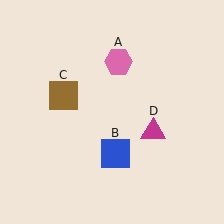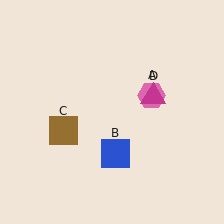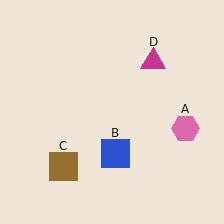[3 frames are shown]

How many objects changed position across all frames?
3 objects changed position: pink hexagon (object A), brown square (object C), magenta triangle (object D).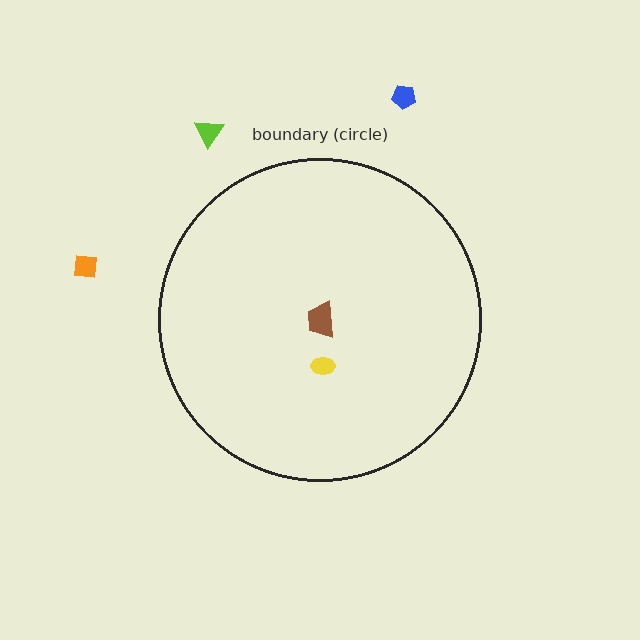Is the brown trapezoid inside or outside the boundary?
Inside.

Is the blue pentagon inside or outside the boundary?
Outside.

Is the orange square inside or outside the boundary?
Outside.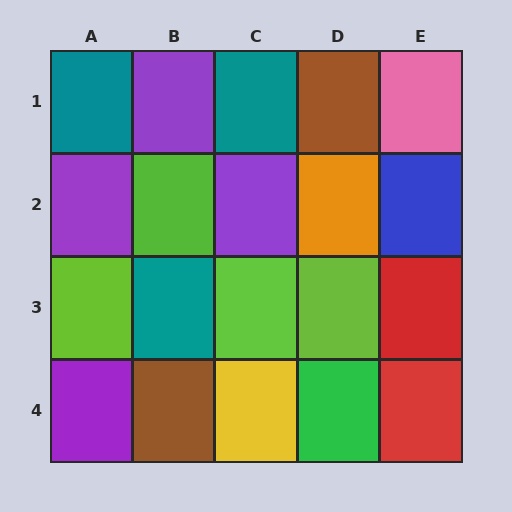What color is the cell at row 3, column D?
Lime.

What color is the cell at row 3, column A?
Lime.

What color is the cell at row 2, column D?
Orange.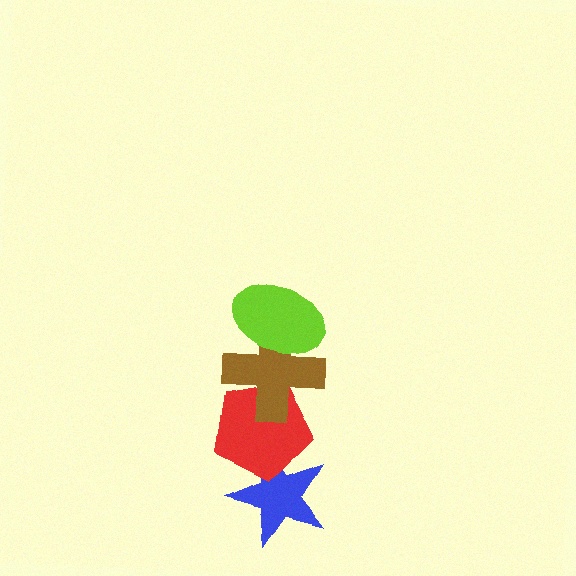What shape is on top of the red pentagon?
The brown cross is on top of the red pentagon.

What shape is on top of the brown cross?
The lime ellipse is on top of the brown cross.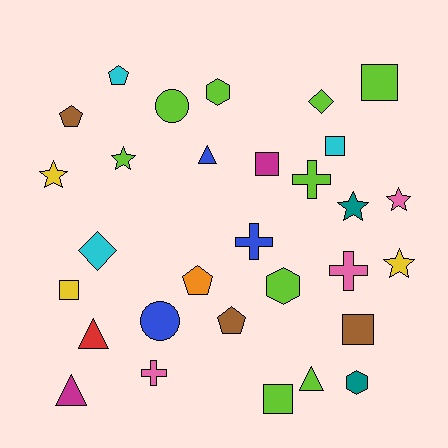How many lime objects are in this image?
There are 9 lime objects.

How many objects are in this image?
There are 30 objects.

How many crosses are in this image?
There are 4 crosses.